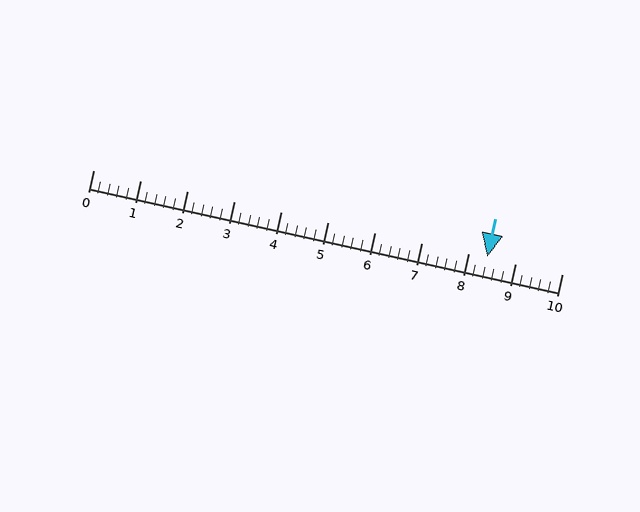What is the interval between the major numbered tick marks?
The major tick marks are spaced 1 units apart.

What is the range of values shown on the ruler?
The ruler shows values from 0 to 10.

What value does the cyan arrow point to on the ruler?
The cyan arrow points to approximately 8.4.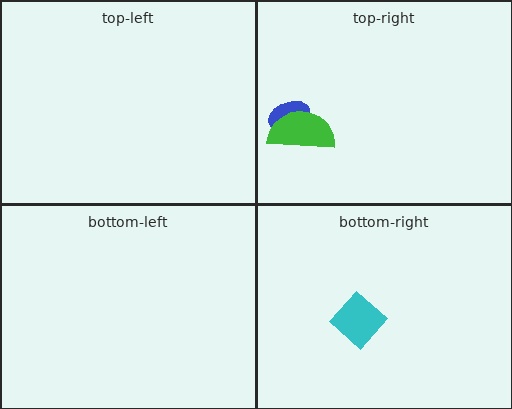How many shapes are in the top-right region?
2.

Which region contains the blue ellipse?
The top-right region.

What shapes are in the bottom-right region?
The cyan diamond.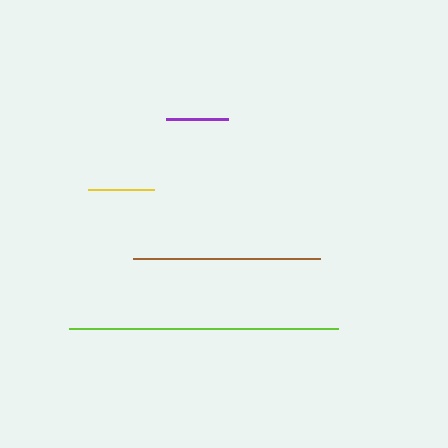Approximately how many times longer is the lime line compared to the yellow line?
The lime line is approximately 4.1 times the length of the yellow line.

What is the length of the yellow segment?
The yellow segment is approximately 66 pixels long.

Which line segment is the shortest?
The purple line is the shortest at approximately 61 pixels.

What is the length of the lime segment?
The lime segment is approximately 269 pixels long.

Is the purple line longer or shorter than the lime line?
The lime line is longer than the purple line.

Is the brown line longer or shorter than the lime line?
The lime line is longer than the brown line.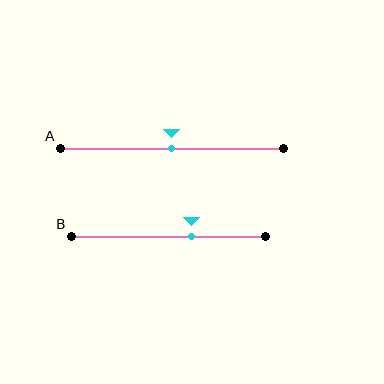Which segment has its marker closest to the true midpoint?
Segment A has its marker closest to the true midpoint.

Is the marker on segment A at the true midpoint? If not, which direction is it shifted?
Yes, the marker on segment A is at the true midpoint.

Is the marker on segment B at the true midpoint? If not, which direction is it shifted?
No, the marker on segment B is shifted to the right by about 12% of the segment length.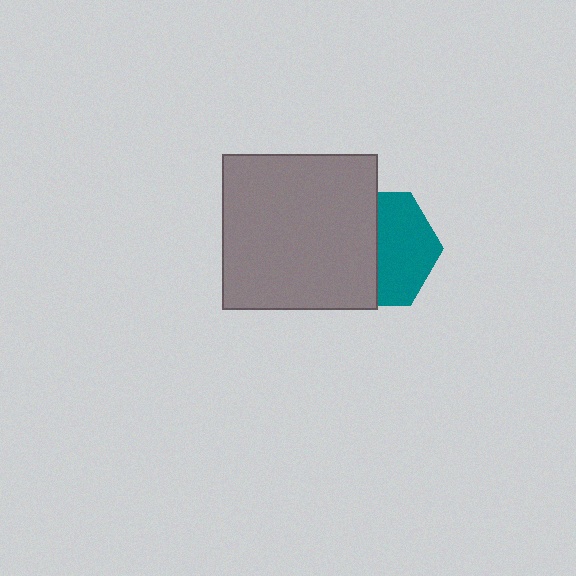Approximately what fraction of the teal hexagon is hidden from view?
Roughly 49% of the teal hexagon is hidden behind the gray square.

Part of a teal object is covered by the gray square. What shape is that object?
It is a hexagon.